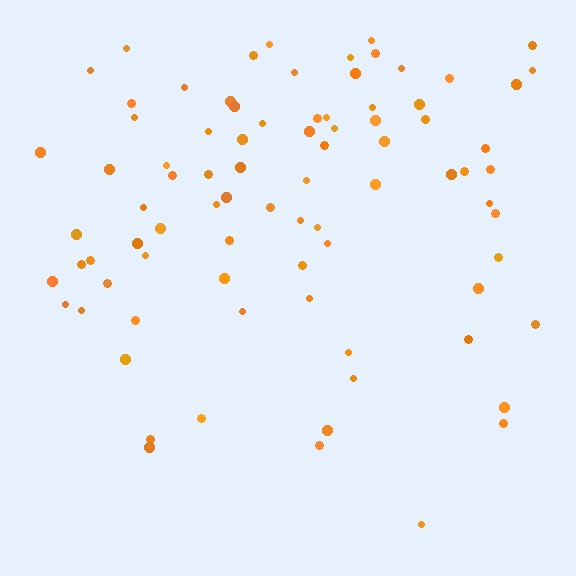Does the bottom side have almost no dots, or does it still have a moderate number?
Still a moderate number, just noticeably fewer than the top.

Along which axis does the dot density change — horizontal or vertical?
Vertical.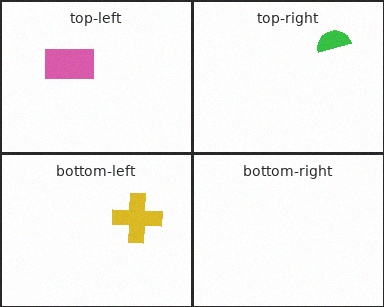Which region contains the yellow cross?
The bottom-left region.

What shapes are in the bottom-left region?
The yellow cross.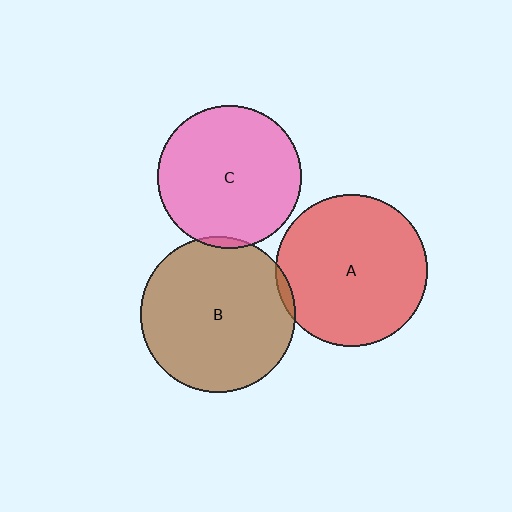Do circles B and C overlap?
Yes.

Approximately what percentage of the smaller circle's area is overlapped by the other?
Approximately 5%.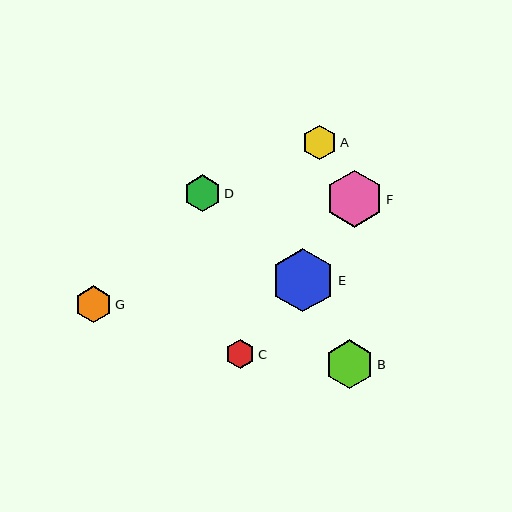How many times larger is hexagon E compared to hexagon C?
Hexagon E is approximately 2.2 times the size of hexagon C.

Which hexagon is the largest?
Hexagon E is the largest with a size of approximately 64 pixels.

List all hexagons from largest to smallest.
From largest to smallest: E, F, B, D, G, A, C.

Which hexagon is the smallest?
Hexagon C is the smallest with a size of approximately 29 pixels.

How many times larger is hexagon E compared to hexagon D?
Hexagon E is approximately 1.7 times the size of hexagon D.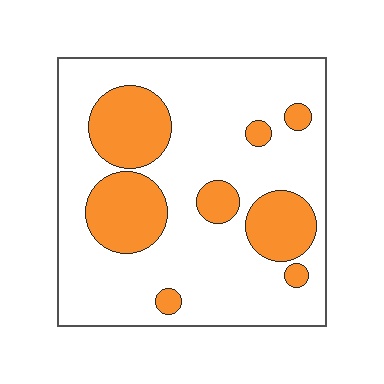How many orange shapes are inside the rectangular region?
8.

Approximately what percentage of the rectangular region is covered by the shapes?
Approximately 25%.